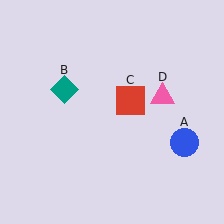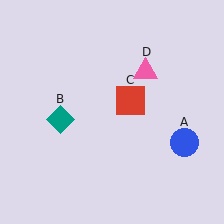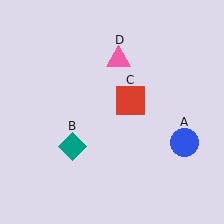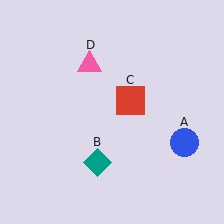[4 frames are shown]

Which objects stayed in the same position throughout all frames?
Blue circle (object A) and red square (object C) remained stationary.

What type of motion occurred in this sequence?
The teal diamond (object B), pink triangle (object D) rotated counterclockwise around the center of the scene.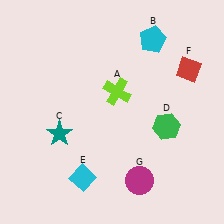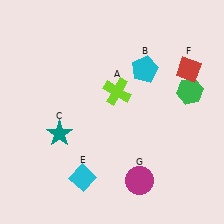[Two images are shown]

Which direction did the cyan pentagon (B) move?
The cyan pentagon (B) moved down.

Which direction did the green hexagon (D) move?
The green hexagon (D) moved up.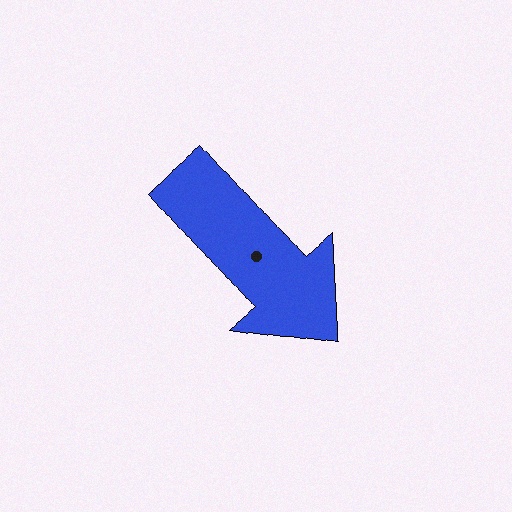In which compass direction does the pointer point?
Southeast.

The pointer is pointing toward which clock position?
Roughly 5 o'clock.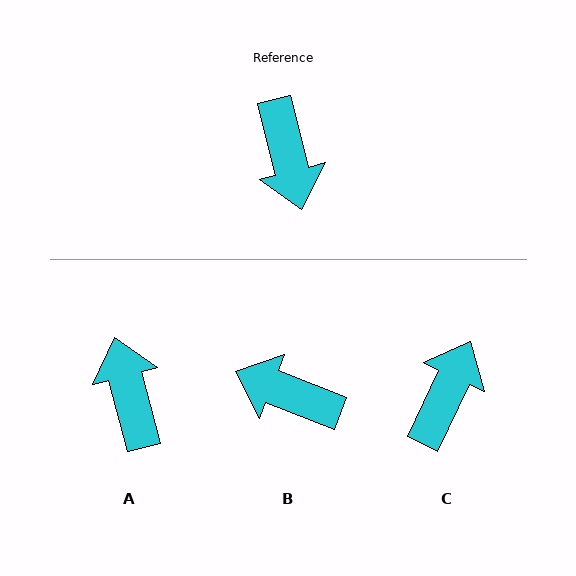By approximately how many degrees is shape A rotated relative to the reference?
Approximately 179 degrees clockwise.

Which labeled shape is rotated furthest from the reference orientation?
A, about 179 degrees away.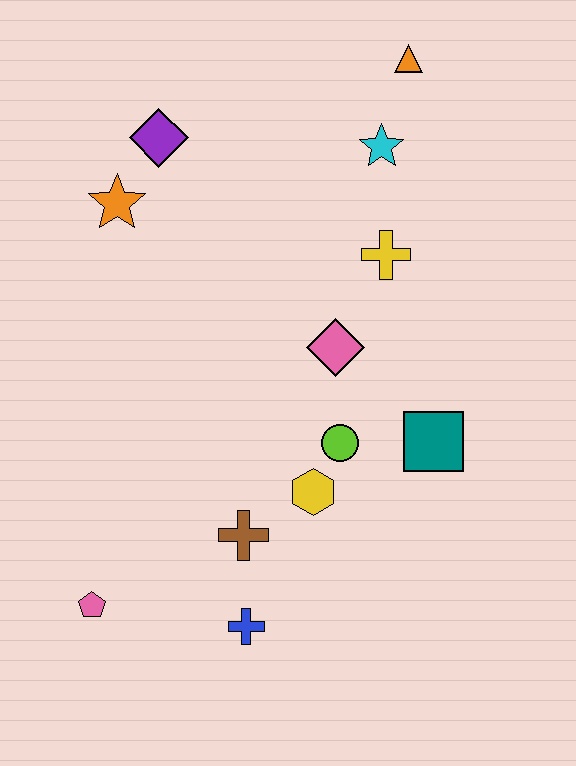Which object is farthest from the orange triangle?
The pink pentagon is farthest from the orange triangle.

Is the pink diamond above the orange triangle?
No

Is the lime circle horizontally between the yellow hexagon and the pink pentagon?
No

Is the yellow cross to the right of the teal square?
No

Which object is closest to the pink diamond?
The lime circle is closest to the pink diamond.